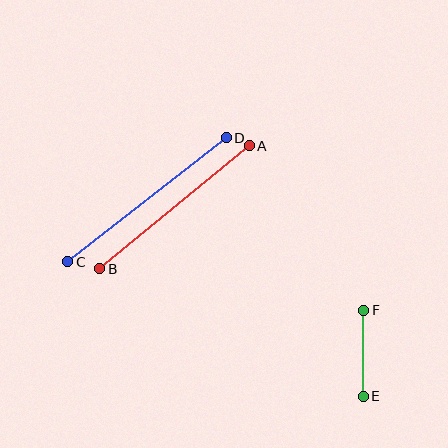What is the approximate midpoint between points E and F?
The midpoint is at approximately (364, 353) pixels.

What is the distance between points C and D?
The distance is approximately 201 pixels.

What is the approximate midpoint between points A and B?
The midpoint is at approximately (174, 207) pixels.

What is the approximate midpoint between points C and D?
The midpoint is at approximately (147, 200) pixels.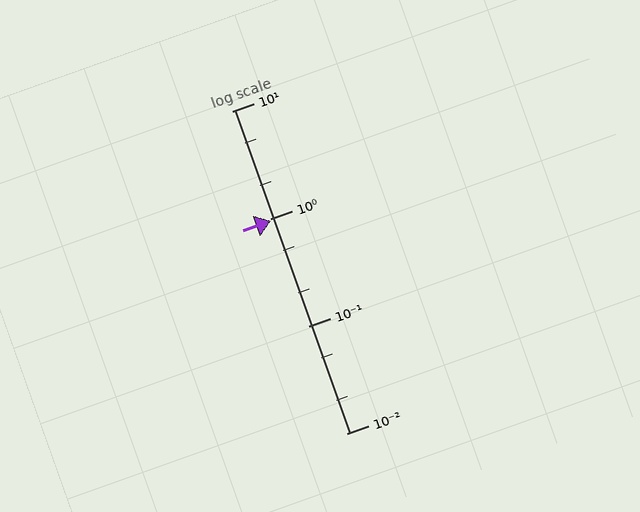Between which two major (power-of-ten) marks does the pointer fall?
The pointer is between 0.1 and 1.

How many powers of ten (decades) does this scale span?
The scale spans 3 decades, from 0.01 to 10.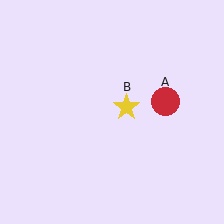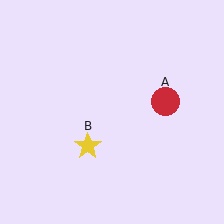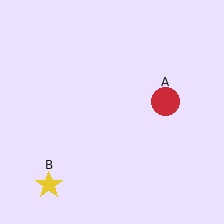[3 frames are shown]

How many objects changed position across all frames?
1 object changed position: yellow star (object B).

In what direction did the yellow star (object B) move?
The yellow star (object B) moved down and to the left.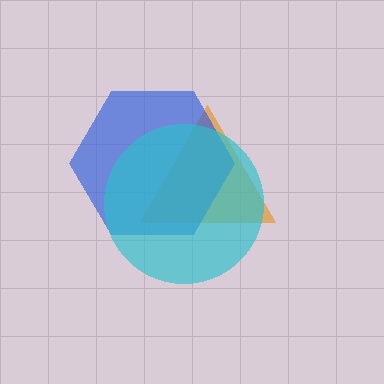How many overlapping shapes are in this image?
There are 3 overlapping shapes in the image.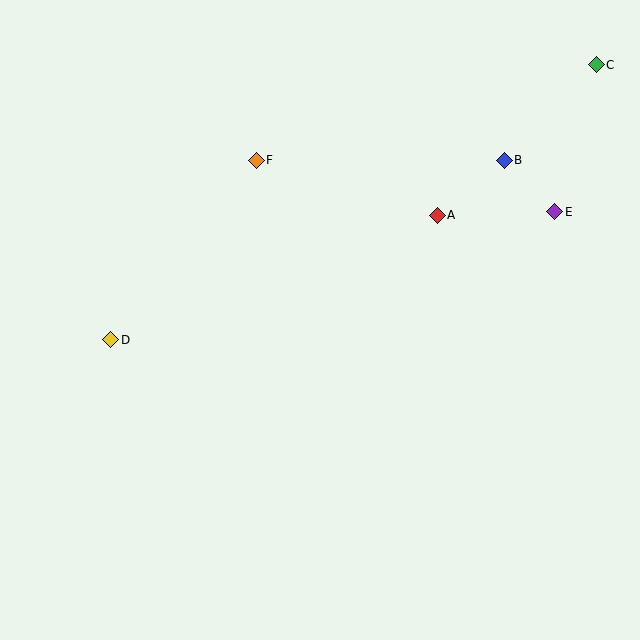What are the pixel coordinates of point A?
Point A is at (437, 215).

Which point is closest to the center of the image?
Point A at (437, 215) is closest to the center.